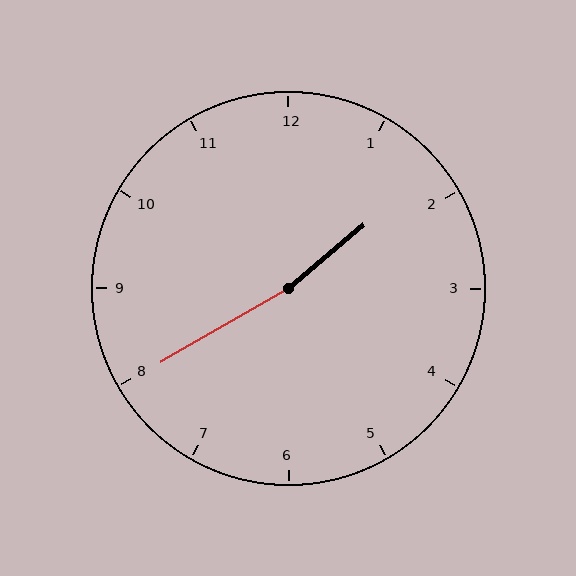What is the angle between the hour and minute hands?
Approximately 170 degrees.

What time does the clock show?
1:40.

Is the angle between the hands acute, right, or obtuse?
It is obtuse.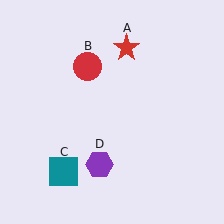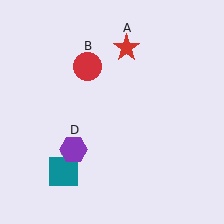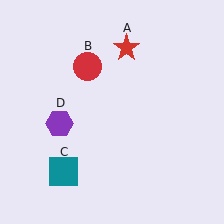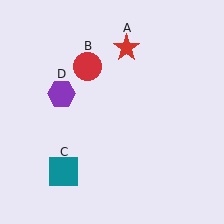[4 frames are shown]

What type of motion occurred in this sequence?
The purple hexagon (object D) rotated clockwise around the center of the scene.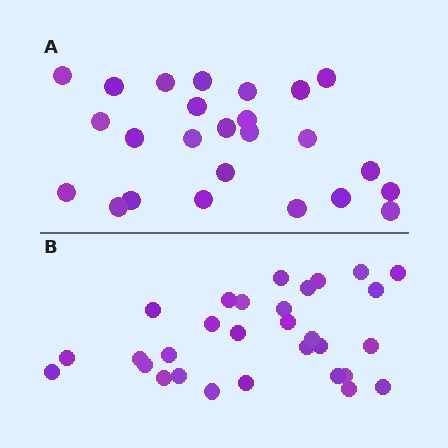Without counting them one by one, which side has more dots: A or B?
Region B (the bottom region) has more dots.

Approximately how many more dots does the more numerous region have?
Region B has about 5 more dots than region A.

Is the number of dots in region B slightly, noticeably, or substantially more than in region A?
Region B has only slightly more — the two regions are fairly close. The ratio is roughly 1.2 to 1.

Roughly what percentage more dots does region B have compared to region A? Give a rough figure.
About 20% more.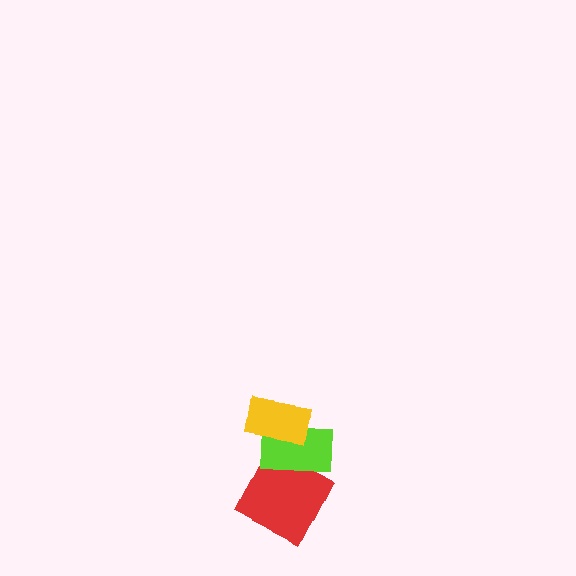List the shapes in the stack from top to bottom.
From top to bottom: the yellow rectangle, the lime rectangle, the red square.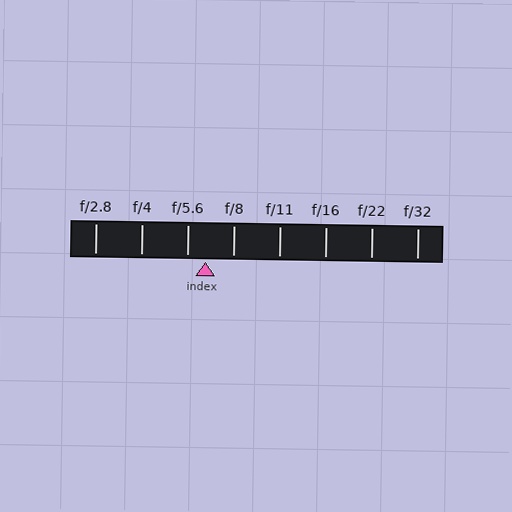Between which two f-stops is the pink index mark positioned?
The index mark is between f/5.6 and f/8.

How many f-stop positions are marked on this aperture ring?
There are 8 f-stop positions marked.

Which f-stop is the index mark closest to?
The index mark is closest to f/5.6.